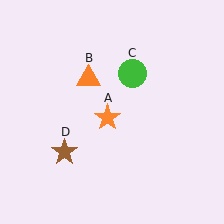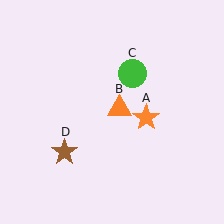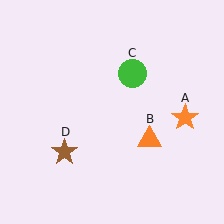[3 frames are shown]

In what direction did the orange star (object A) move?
The orange star (object A) moved right.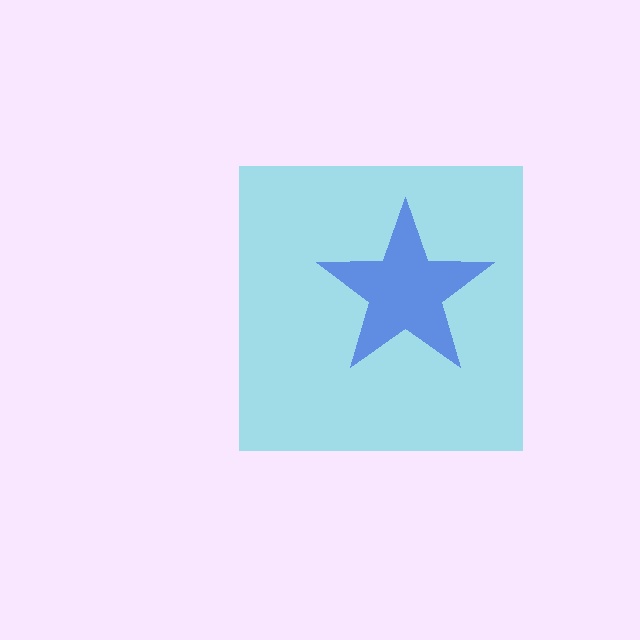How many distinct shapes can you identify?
There are 2 distinct shapes: a cyan square, a blue star.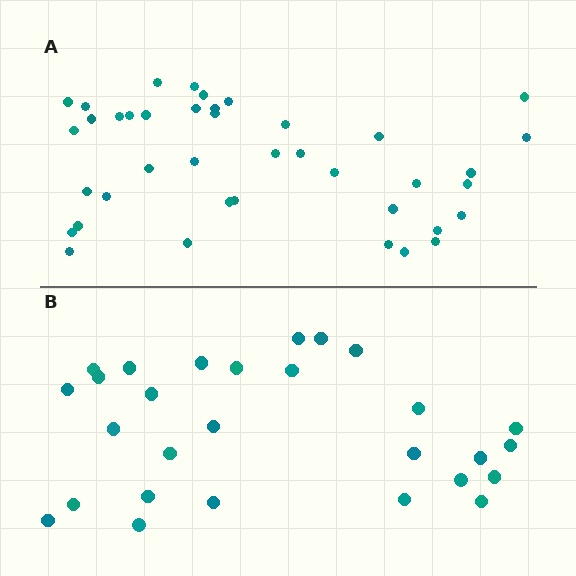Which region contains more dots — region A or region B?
Region A (the top region) has more dots.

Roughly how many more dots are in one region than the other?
Region A has roughly 12 or so more dots than region B.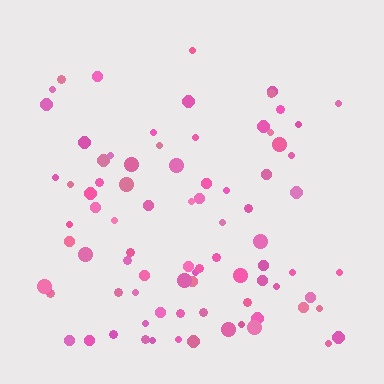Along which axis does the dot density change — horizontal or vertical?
Vertical.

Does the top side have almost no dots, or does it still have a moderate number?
Still a moderate number, just noticeably fewer than the bottom.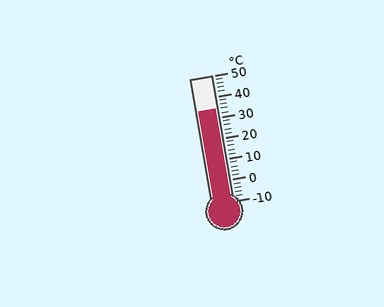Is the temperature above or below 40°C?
The temperature is below 40°C.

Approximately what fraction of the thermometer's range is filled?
The thermometer is filled to approximately 75% of its range.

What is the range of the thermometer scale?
The thermometer scale ranges from -10°C to 50°C.